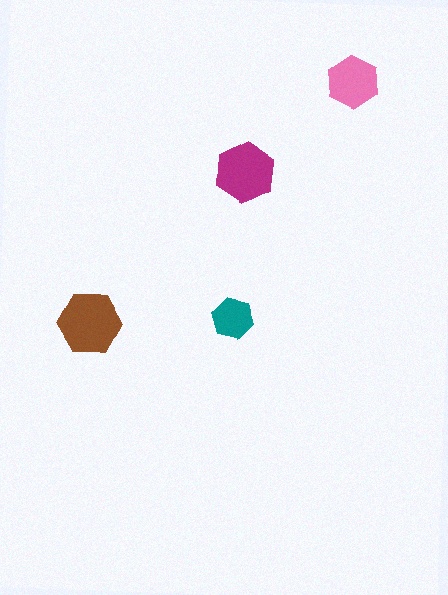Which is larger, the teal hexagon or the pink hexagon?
The pink one.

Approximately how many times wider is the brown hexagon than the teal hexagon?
About 1.5 times wider.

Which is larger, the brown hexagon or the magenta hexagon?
The brown one.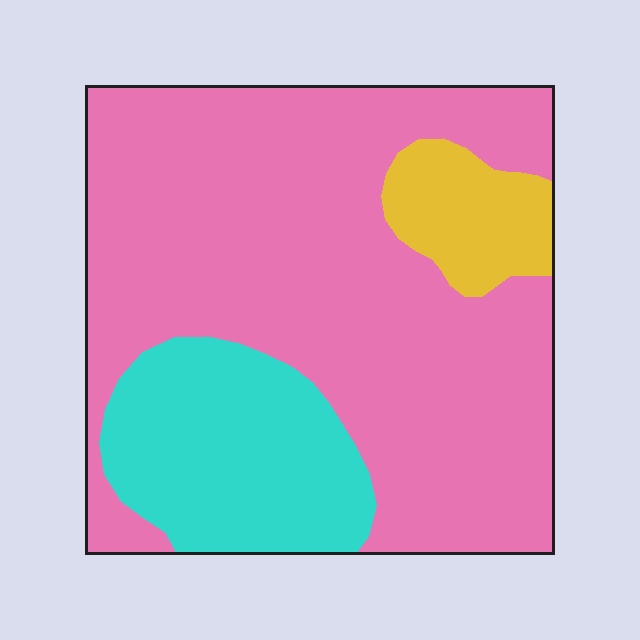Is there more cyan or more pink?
Pink.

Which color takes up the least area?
Yellow, at roughly 10%.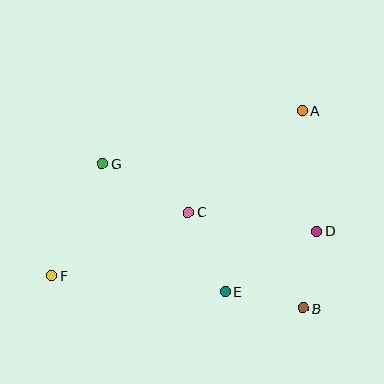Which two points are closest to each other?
Points B and D are closest to each other.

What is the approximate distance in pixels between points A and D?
The distance between A and D is approximately 121 pixels.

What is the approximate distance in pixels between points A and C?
The distance between A and C is approximately 152 pixels.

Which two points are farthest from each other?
Points A and F are farthest from each other.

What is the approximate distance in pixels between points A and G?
The distance between A and G is approximately 207 pixels.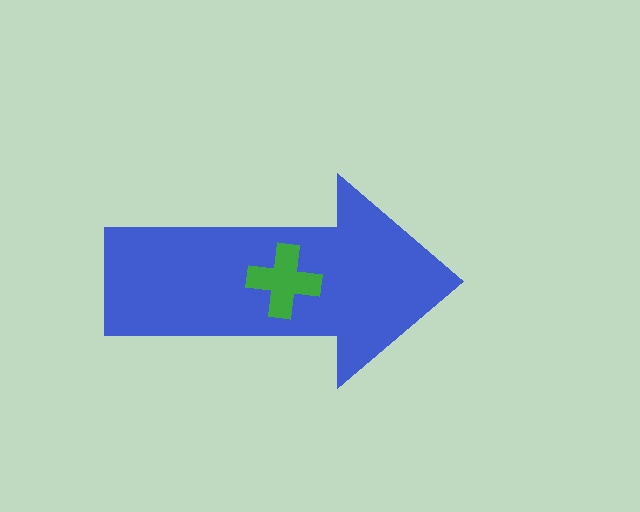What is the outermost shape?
The blue arrow.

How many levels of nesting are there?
2.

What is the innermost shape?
The green cross.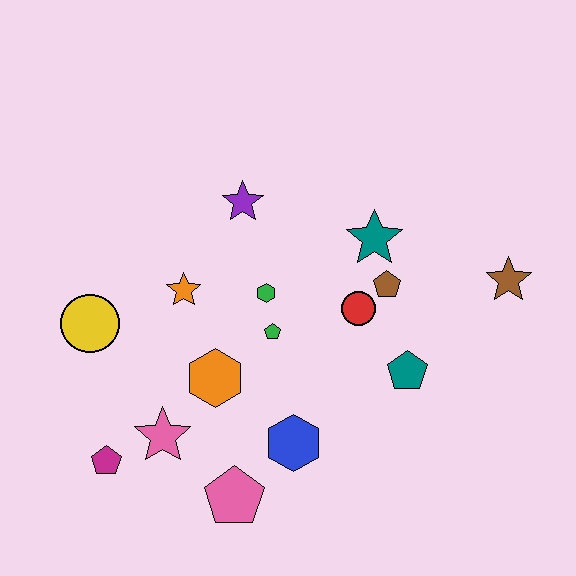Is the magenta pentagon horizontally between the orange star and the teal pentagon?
No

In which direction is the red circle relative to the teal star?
The red circle is below the teal star.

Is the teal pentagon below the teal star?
Yes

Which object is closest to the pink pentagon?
The blue hexagon is closest to the pink pentagon.